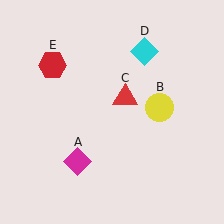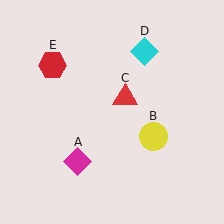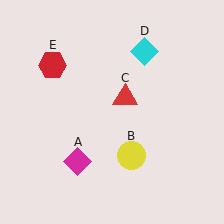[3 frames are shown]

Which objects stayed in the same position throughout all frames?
Magenta diamond (object A) and red triangle (object C) and cyan diamond (object D) and red hexagon (object E) remained stationary.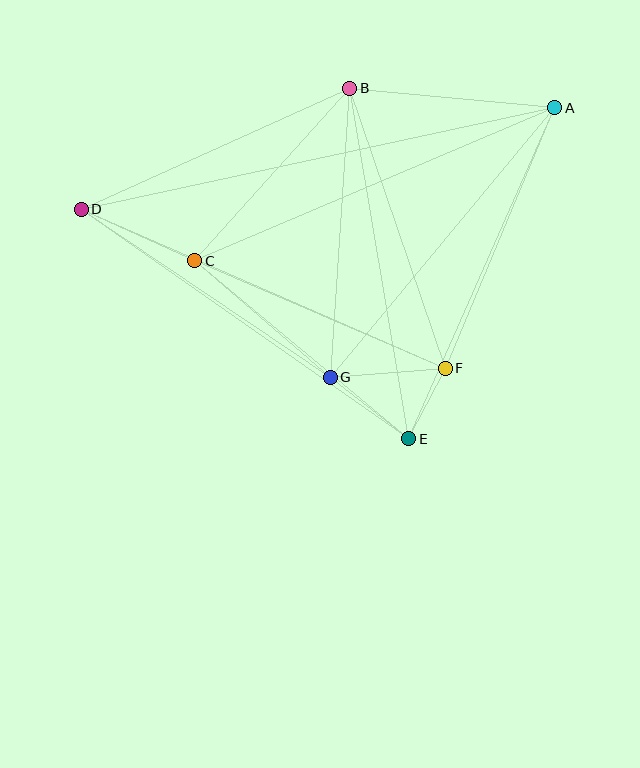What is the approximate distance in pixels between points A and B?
The distance between A and B is approximately 206 pixels.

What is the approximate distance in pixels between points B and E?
The distance between B and E is approximately 355 pixels.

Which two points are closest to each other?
Points E and F are closest to each other.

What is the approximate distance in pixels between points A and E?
The distance between A and E is approximately 362 pixels.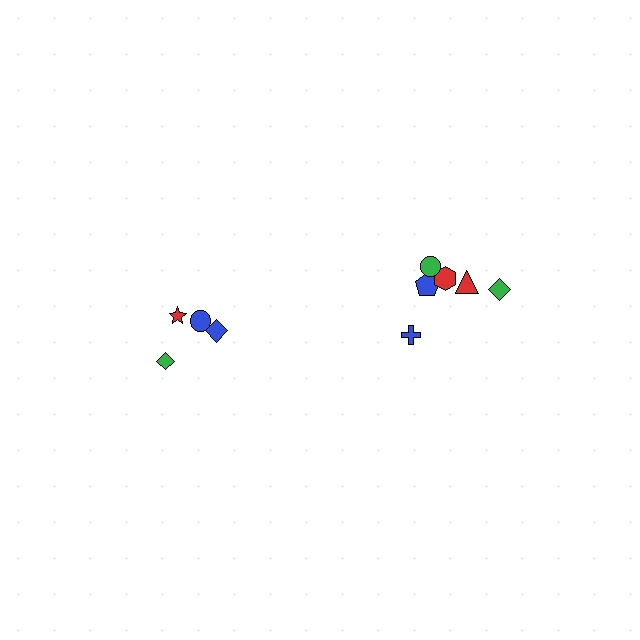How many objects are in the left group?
There are 4 objects.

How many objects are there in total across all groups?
There are 10 objects.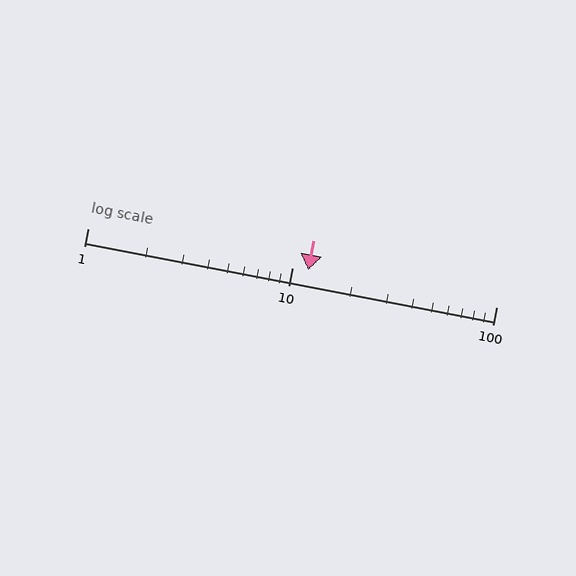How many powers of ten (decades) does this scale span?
The scale spans 2 decades, from 1 to 100.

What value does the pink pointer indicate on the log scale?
The pointer indicates approximately 12.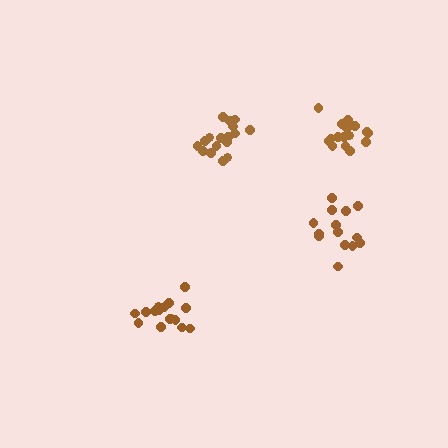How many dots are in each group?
Group 1: 16 dots, Group 2: 14 dots, Group 3: 17 dots, Group 4: 17 dots (64 total).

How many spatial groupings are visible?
There are 4 spatial groupings.